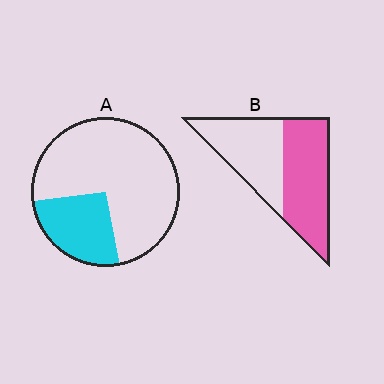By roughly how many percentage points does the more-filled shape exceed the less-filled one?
By roughly 25 percentage points (B over A).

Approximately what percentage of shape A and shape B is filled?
A is approximately 25% and B is approximately 55%.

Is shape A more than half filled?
No.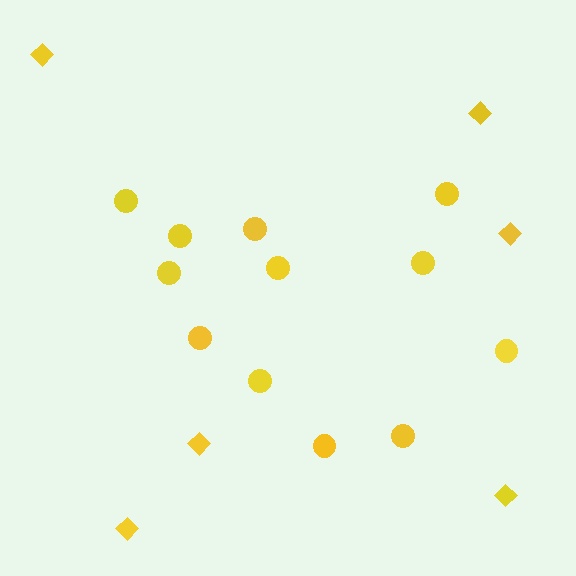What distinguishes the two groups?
There are 2 groups: one group of circles (12) and one group of diamonds (6).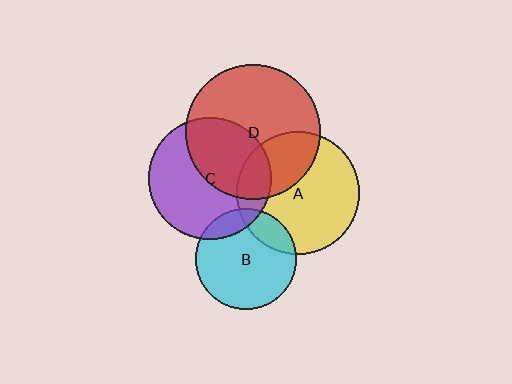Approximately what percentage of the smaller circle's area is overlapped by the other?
Approximately 15%.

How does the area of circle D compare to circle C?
Approximately 1.2 times.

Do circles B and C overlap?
Yes.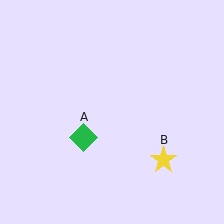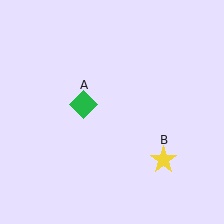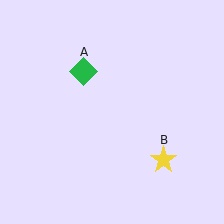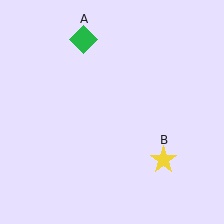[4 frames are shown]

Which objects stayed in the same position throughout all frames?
Yellow star (object B) remained stationary.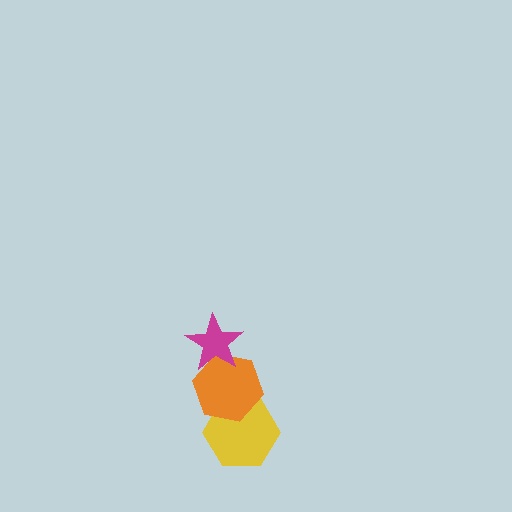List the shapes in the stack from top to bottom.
From top to bottom: the magenta star, the orange hexagon, the yellow hexagon.